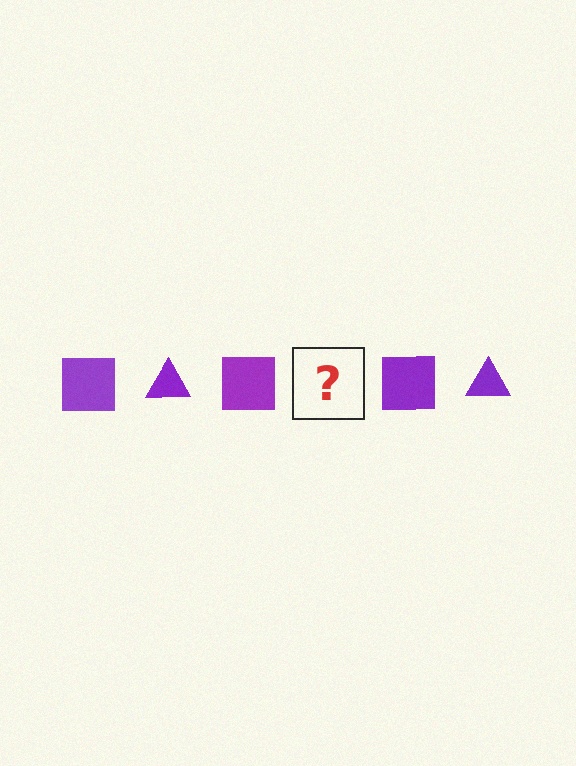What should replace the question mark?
The question mark should be replaced with a purple triangle.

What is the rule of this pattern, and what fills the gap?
The rule is that the pattern cycles through square, triangle shapes in purple. The gap should be filled with a purple triangle.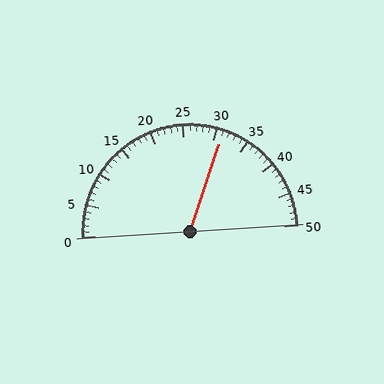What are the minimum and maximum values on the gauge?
The gauge ranges from 0 to 50.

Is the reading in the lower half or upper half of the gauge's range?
The reading is in the upper half of the range (0 to 50).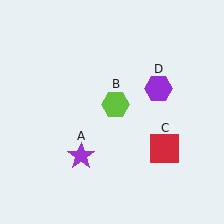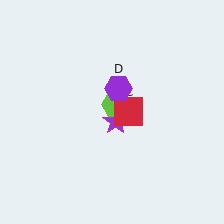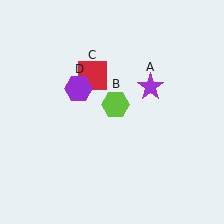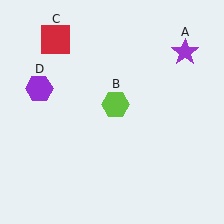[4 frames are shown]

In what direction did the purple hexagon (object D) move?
The purple hexagon (object D) moved left.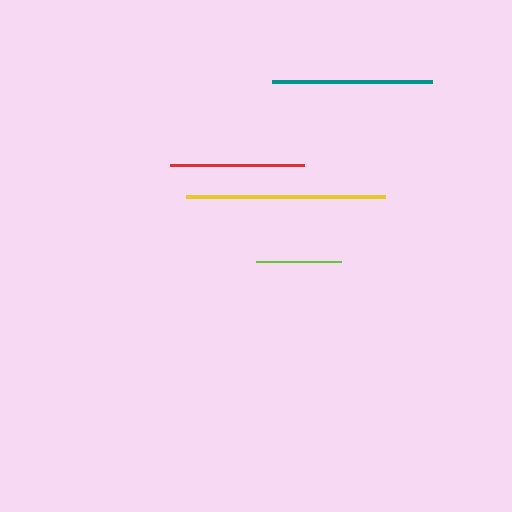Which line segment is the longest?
The yellow line is the longest at approximately 199 pixels.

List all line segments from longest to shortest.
From longest to shortest: yellow, teal, red, lime.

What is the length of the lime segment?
The lime segment is approximately 84 pixels long.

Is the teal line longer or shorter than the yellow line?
The yellow line is longer than the teal line.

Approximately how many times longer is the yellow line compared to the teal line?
The yellow line is approximately 1.2 times the length of the teal line.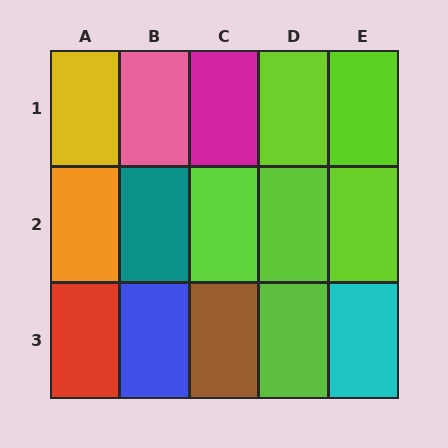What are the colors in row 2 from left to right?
Orange, teal, lime, lime, lime.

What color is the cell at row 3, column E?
Cyan.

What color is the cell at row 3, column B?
Blue.